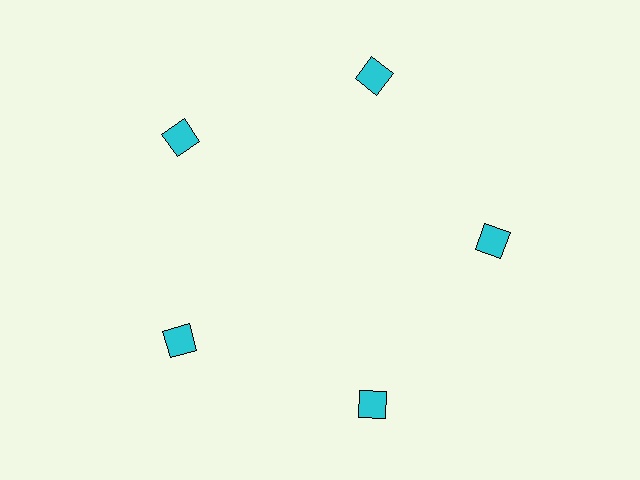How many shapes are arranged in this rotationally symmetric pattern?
There are 5 shapes, arranged in 5 groups of 1.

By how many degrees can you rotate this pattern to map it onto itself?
The pattern maps onto itself every 72 degrees of rotation.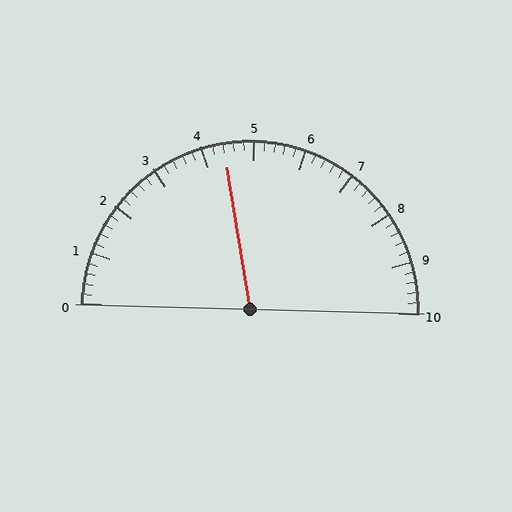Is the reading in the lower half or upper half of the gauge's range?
The reading is in the lower half of the range (0 to 10).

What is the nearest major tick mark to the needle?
The nearest major tick mark is 4.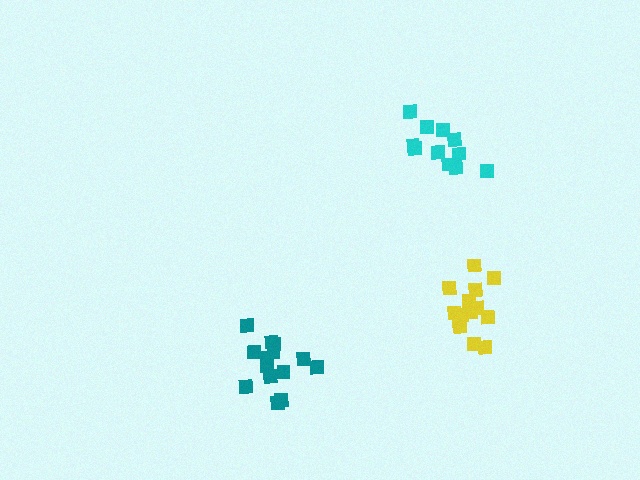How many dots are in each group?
Group 1: 11 dots, Group 2: 14 dots, Group 3: 15 dots (40 total).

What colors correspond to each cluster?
The clusters are colored: cyan, yellow, teal.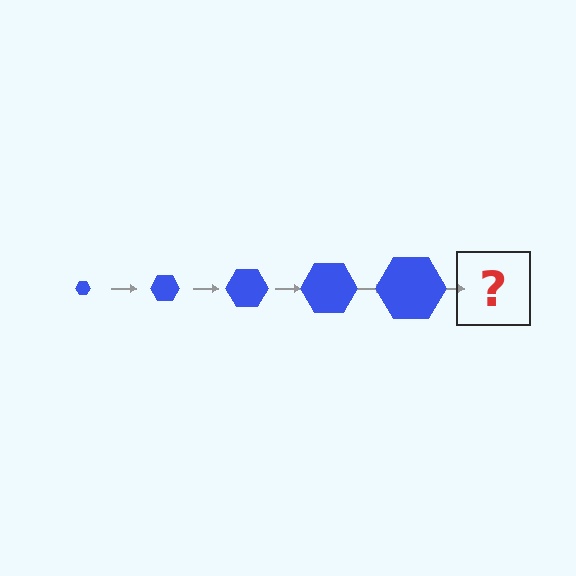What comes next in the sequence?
The next element should be a blue hexagon, larger than the previous one.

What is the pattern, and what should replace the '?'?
The pattern is that the hexagon gets progressively larger each step. The '?' should be a blue hexagon, larger than the previous one.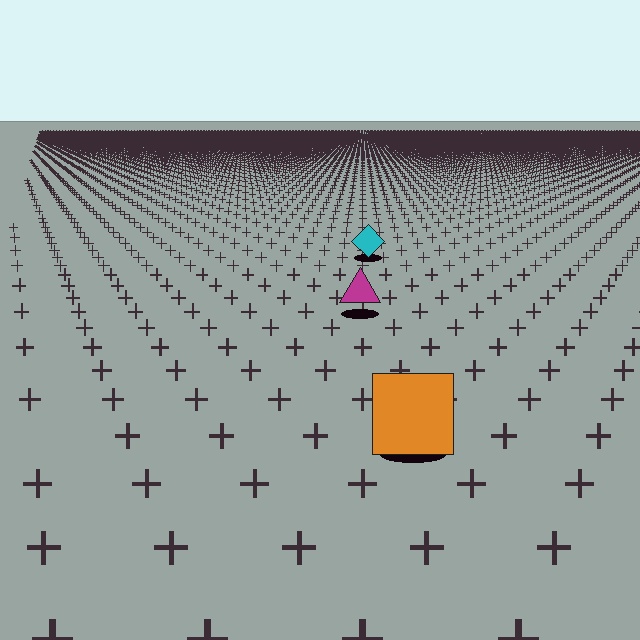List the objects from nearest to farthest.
From nearest to farthest: the orange square, the magenta triangle, the cyan diamond.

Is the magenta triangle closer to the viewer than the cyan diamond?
Yes. The magenta triangle is closer — you can tell from the texture gradient: the ground texture is coarser near it.